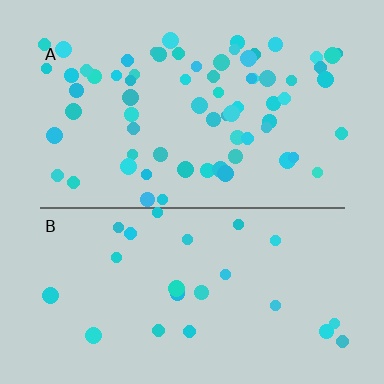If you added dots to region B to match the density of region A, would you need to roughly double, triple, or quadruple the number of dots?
Approximately triple.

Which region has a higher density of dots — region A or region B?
A (the top).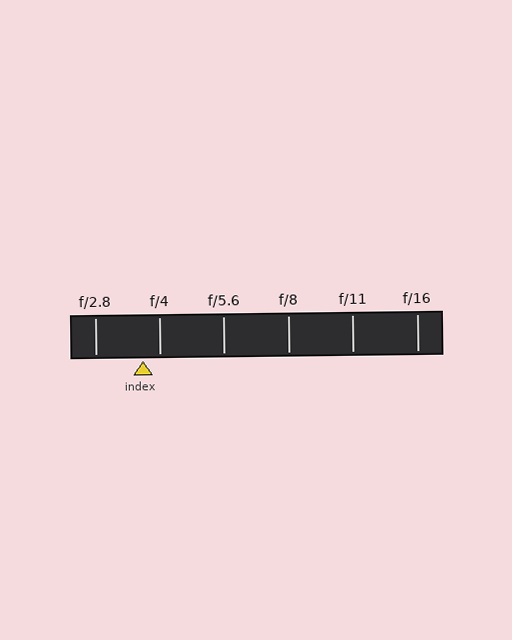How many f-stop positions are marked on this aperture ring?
There are 6 f-stop positions marked.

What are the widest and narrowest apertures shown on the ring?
The widest aperture shown is f/2.8 and the narrowest is f/16.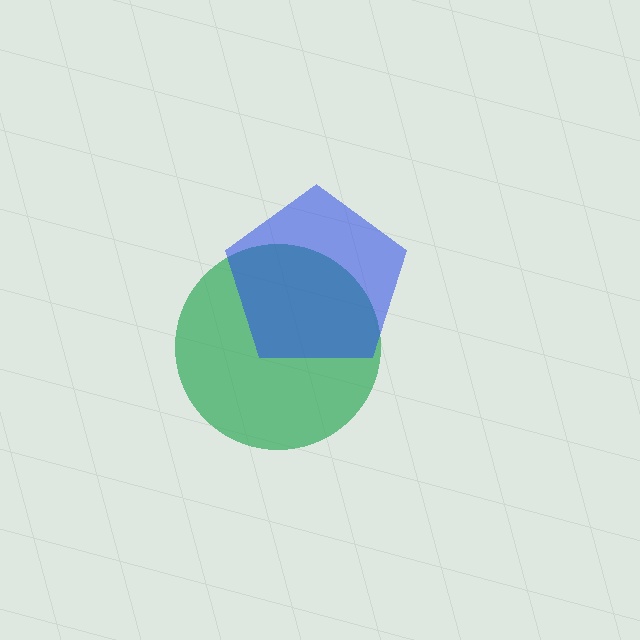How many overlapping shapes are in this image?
There are 2 overlapping shapes in the image.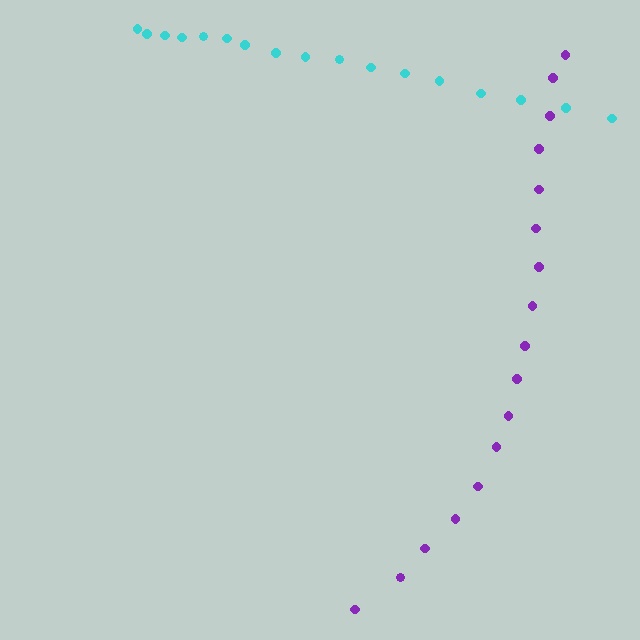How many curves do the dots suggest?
There are 2 distinct paths.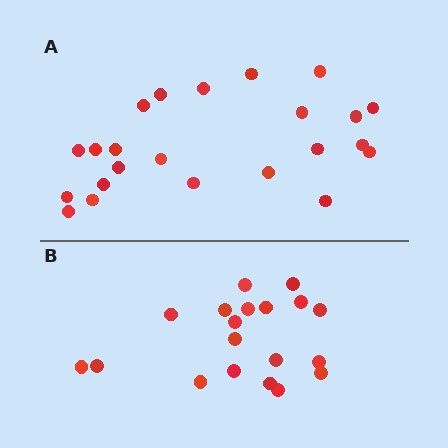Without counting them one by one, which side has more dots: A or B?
Region A (the top region) has more dots.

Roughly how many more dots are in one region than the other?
Region A has about 4 more dots than region B.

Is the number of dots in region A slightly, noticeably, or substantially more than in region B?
Region A has only slightly more — the two regions are fairly close. The ratio is roughly 1.2 to 1.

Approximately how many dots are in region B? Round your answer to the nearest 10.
About 20 dots. (The exact count is 19, which rounds to 20.)